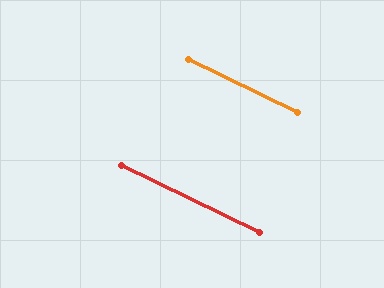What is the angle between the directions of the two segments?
Approximately 0 degrees.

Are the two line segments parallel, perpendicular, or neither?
Parallel — their directions differ by only 0.4°.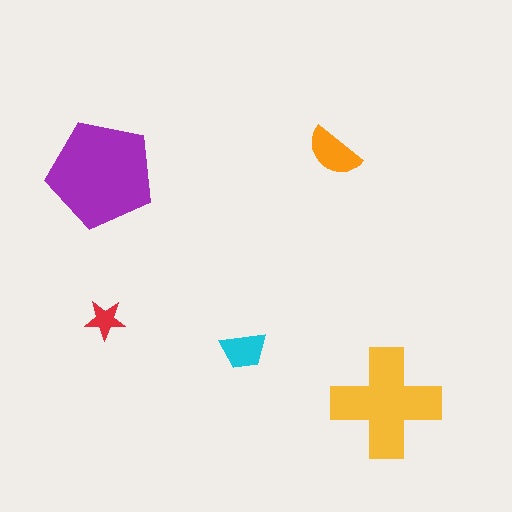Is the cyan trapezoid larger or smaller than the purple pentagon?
Smaller.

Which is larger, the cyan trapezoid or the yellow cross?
The yellow cross.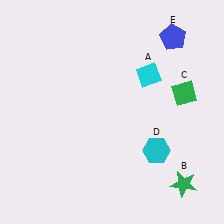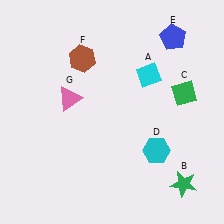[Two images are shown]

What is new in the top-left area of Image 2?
A pink triangle (G) was added in the top-left area of Image 2.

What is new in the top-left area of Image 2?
A brown hexagon (F) was added in the top-left area of Image 2.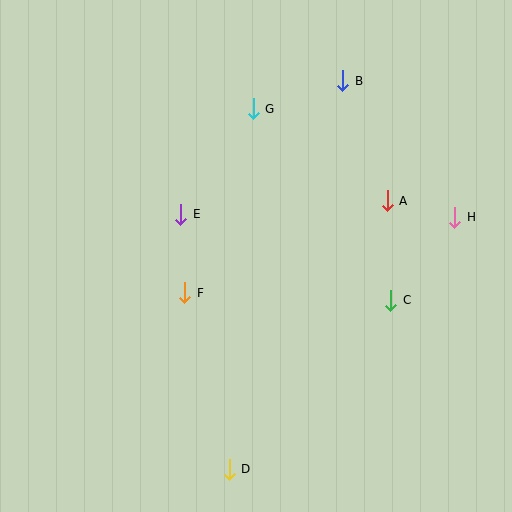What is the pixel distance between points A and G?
The distance between A and G is 163 pixels.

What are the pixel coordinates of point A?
Point A is at (387, 201).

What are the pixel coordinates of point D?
Point D is at (229, 469).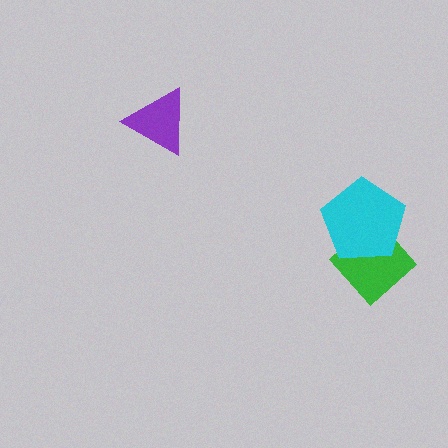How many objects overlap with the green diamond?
1 object overlaps with the green diamond.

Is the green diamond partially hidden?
Yes, it is partially covered by another shape.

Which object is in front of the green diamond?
The cyan pentagon is in front of the green diamond.